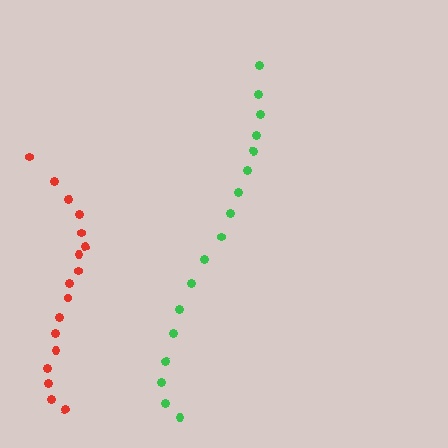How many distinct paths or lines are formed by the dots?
There are 2 distinct paths.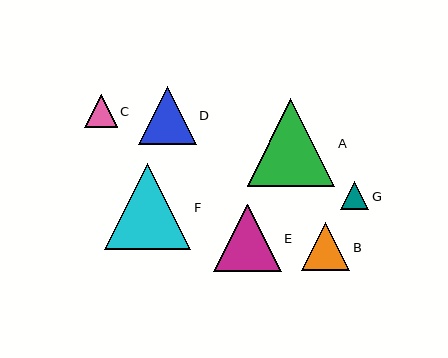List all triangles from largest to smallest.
From largest to smallest: A, F, E, D, B, C, G.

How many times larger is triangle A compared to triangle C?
Triangle A is approximately 2.7 times the size of triangle C.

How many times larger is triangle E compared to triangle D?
Triangle E is approximately 1.2 times the size of triangle D.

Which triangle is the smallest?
Triangle G is the smallest with a size of approximately 28 pixels.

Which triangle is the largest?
Triangle A is the largest with a size of approximately 87 pixels.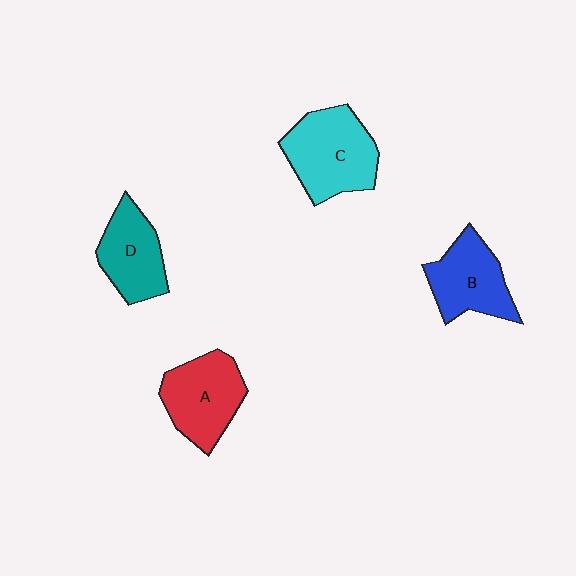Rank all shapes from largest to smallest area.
From largest to smallest: C (cyan), A (red), B (blue), D (teal).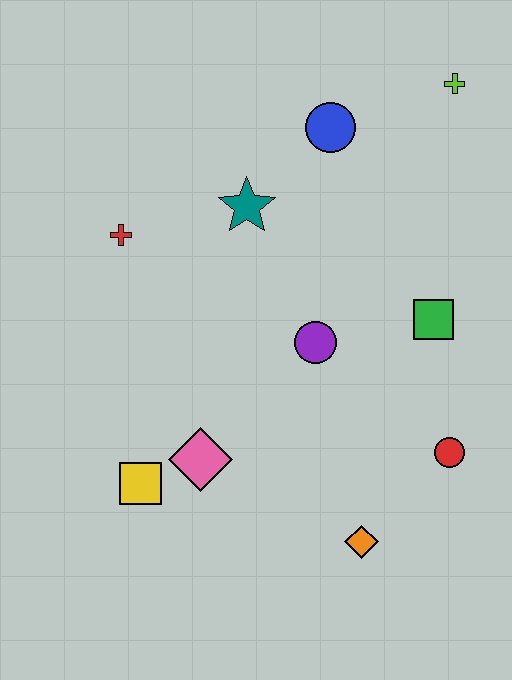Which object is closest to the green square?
The purple circle is closest to the green square.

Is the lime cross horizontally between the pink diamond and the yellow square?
No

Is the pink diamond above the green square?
No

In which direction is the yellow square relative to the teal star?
The yellow square is below the teal star.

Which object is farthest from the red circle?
The red cross is farthest from the red circle.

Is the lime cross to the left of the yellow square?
No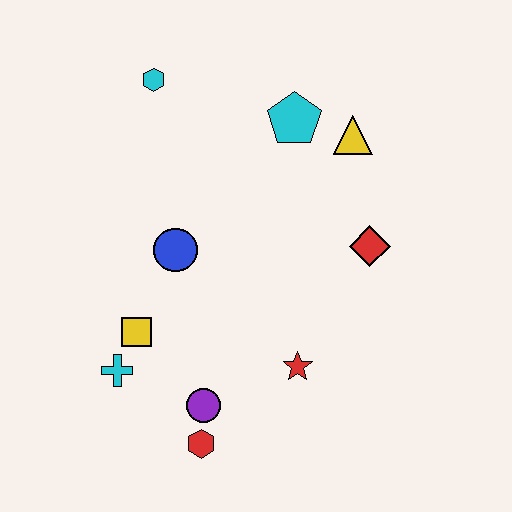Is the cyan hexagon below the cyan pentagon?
No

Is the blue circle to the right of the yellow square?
Yes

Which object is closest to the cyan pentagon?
The yellow triangle is closest to the cyan pentagon.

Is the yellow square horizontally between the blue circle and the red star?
No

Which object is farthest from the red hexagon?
The cyan hexagon is farthest from the red hexagon.